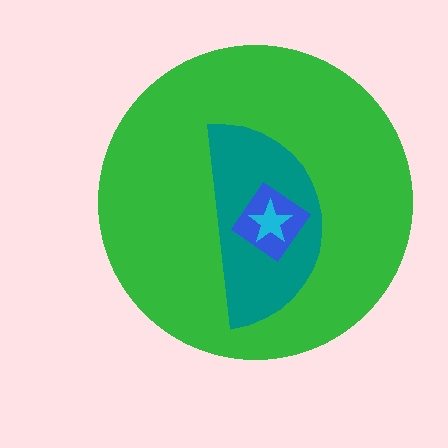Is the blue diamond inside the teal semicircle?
Yes.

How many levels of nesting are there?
4.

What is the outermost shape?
The green circle.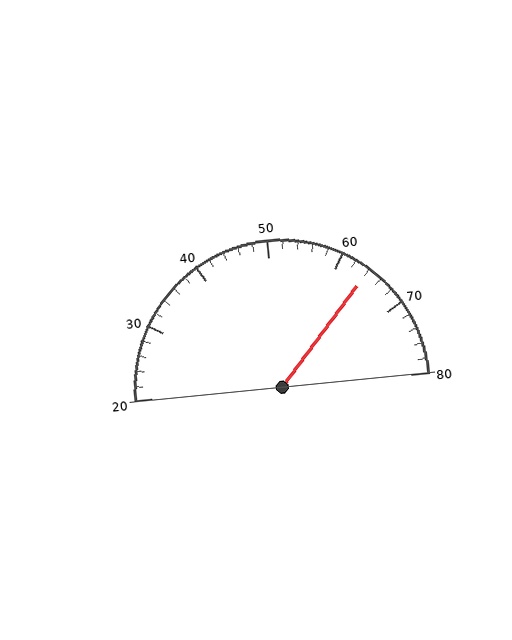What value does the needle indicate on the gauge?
The needle indicates approximately 64.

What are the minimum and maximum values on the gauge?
The gauge ranges from 20 to 80.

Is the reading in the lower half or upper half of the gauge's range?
The reading is in the upper half of the range (20 to 80).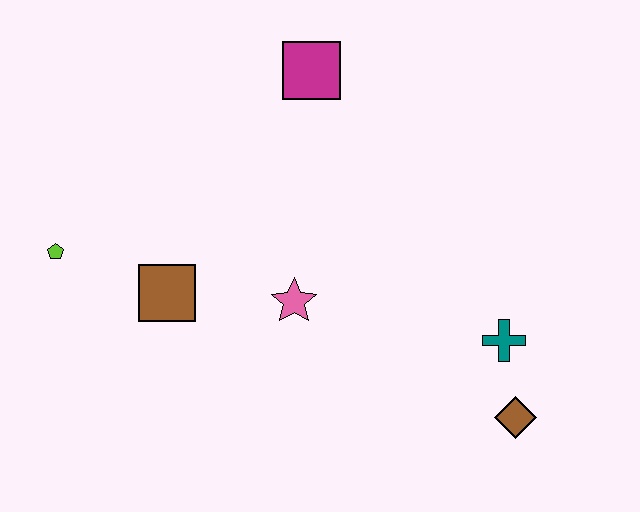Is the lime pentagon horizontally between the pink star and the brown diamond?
No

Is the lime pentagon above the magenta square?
No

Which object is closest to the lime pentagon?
The brown square is closest to the lime pentagon.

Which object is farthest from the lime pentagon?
The brown diamond is farthest from the lime pentagon.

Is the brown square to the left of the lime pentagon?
No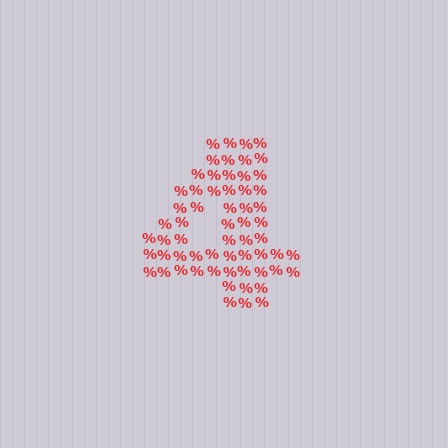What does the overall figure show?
The overall figure shows the digit 4.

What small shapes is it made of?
It is made of small percent signs.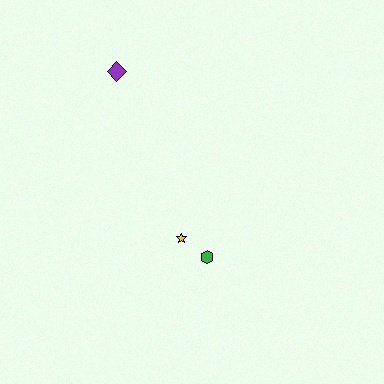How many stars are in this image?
There is 1 star.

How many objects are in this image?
There are 3 objects.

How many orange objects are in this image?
There are no orange objects.